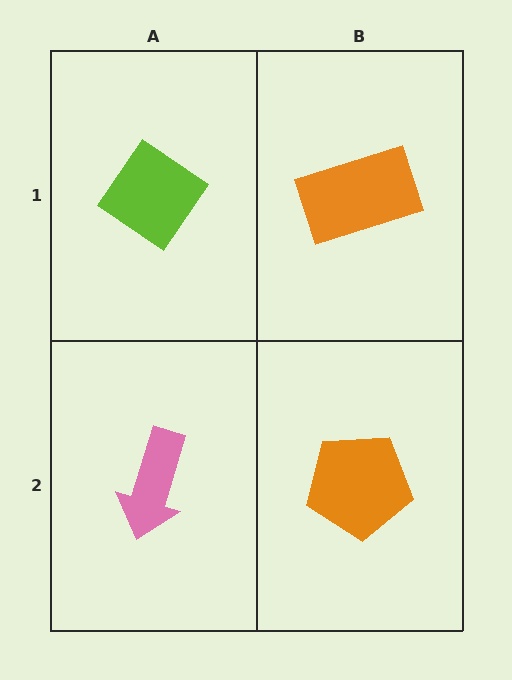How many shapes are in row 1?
2 shapes.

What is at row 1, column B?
An orange rectangle.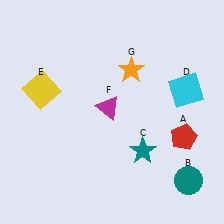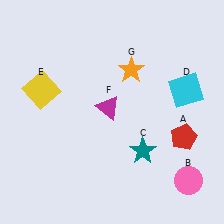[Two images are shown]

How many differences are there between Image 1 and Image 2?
There is 1 difference between the two images.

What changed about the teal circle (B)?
In Image 1, B is teal. In Image 2, it changed to pink.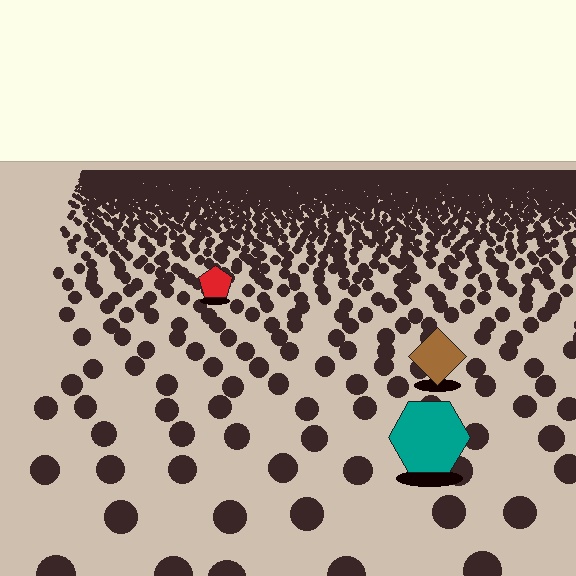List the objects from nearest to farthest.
From nearest to farthest: the teal hexagon, the brown diamond, the red pentagon.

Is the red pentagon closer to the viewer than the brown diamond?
No. The brown diamond is closer — you can tell from the texture gradient: the ground texture is coarser near it.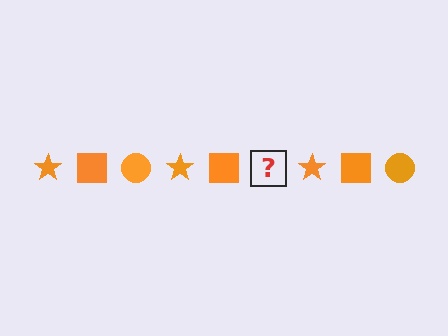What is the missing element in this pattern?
The missing element is an orange circle.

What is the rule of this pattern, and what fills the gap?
The rule is that the pattern cycles through star, square, circle shapes in orange. The gap should be filled with an orange circle.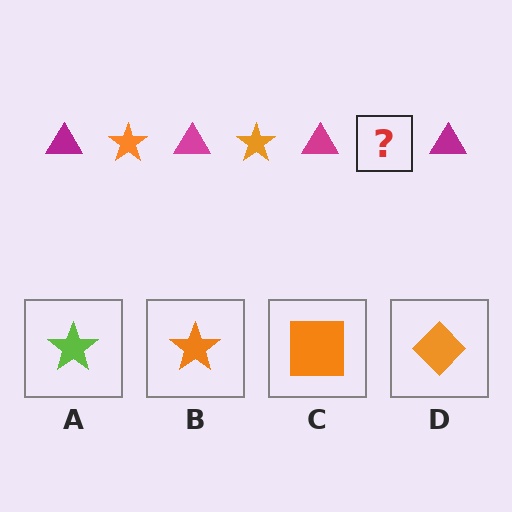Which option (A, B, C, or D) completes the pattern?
B.